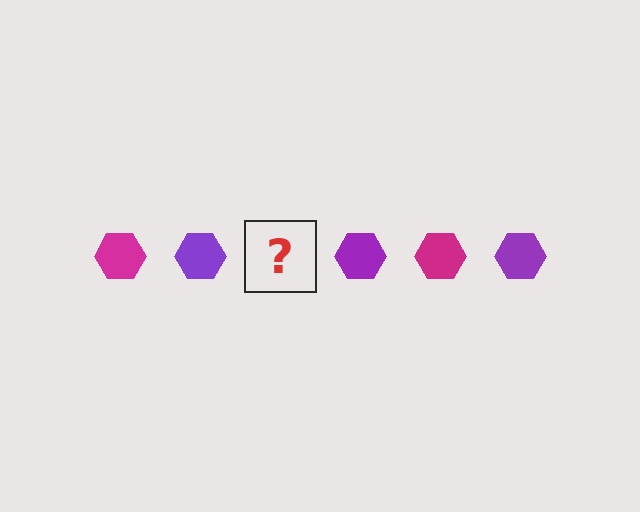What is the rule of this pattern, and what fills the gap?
The rule is that the pattern cycles through magenta, purple hexagons. The gap should be filled with a magenta hexagon.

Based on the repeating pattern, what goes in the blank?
The blank should be a magenta hexagon.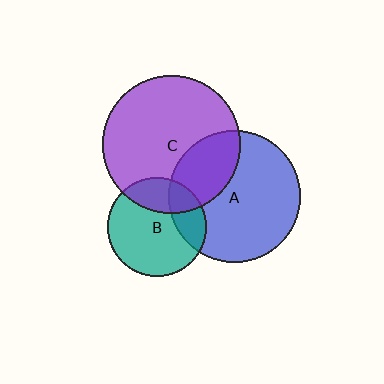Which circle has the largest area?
Circle C (purple).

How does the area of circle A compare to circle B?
Approximately 1.8 times.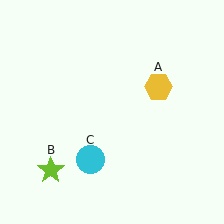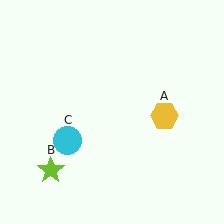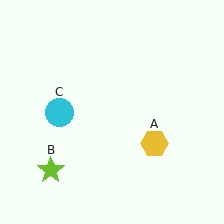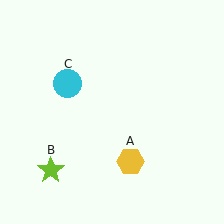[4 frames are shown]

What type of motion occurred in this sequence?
The yellow hexagon (object A), cyan circle (object C) rotated clockwise around the center of the scene.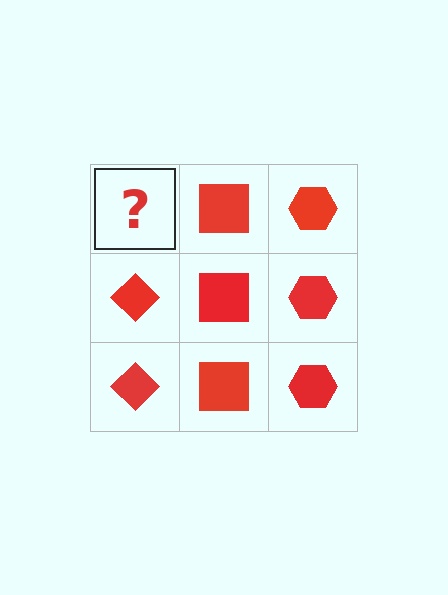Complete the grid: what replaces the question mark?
The question mark should be replaced with a red diamond.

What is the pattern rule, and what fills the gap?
The rule is that each column has a consistent shape. The gap should be filled with a red diamond.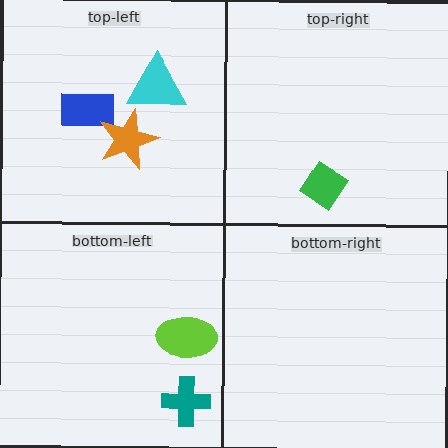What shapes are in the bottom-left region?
The lime ellipse, the teal cross.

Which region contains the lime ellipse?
The bottom-left region.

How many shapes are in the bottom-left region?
2.